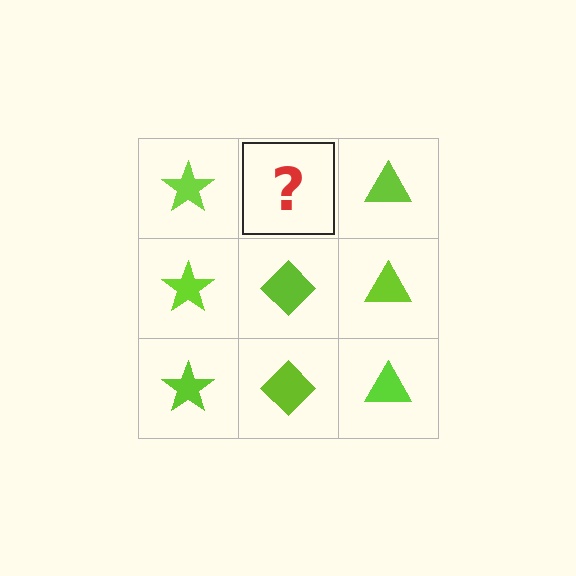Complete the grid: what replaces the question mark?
The question mark should be replaced with a lime diamond.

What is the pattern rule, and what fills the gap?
The rule is that each column has a consistent shape. The gap should be filled with a lime diamond.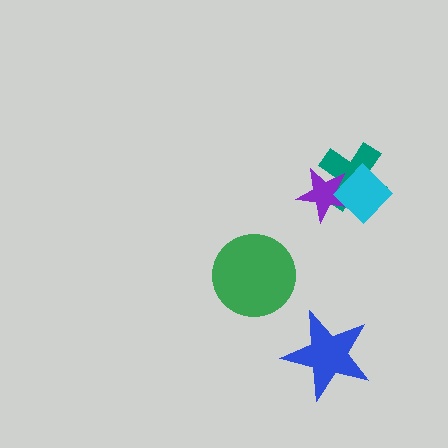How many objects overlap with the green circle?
0 objects overlap with the green circle.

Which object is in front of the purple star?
The cyan diamond is in front of the purple star.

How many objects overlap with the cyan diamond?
2 objects overlap with the cyan diamond.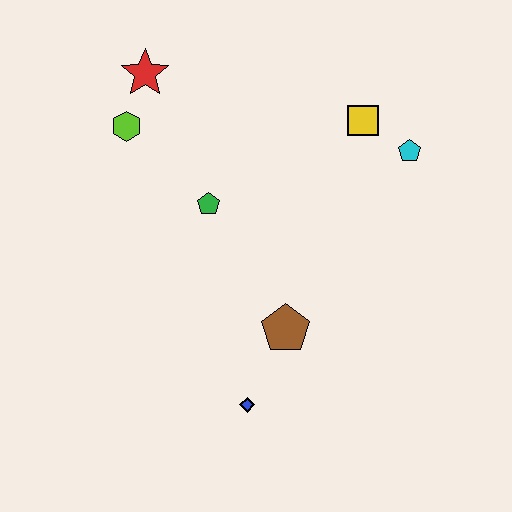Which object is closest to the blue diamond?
The brown pentagon is closest to the blue diamond.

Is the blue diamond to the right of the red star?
Yes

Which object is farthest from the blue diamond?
The red star is farthest from the blue diamond.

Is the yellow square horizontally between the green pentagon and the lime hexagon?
No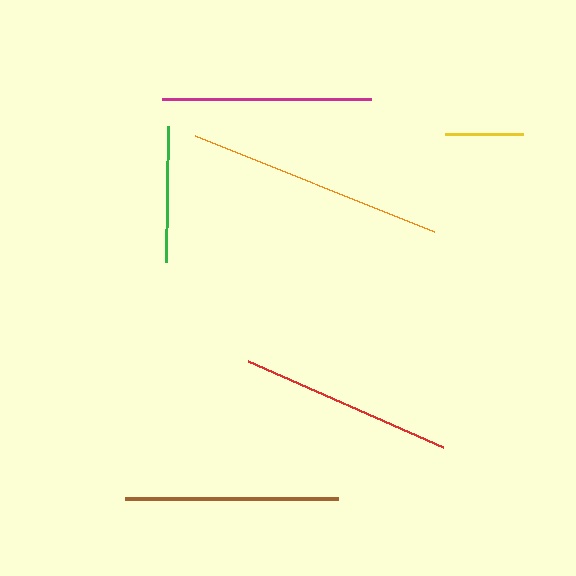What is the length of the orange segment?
The orange segment is approximately 257 pixels long.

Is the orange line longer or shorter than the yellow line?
The orange line is longer than the yellow line.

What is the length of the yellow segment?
The yellow segment is approximately 78 pixels long.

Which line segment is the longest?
The orange line is the longest at approximately 257 pixels.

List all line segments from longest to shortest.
From longest to shortest: orange, brown, red, magenta, green, yellow.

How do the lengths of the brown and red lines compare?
The brown and red lines are approximately the same length.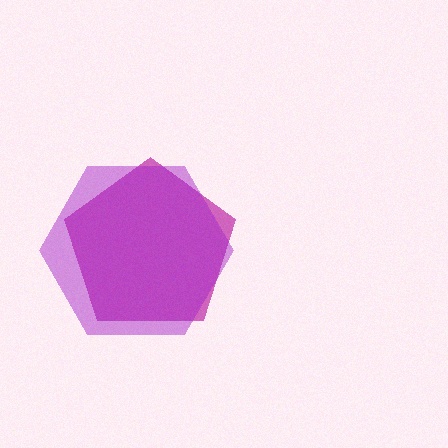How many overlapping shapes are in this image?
There are 2 overlapping shapes in the image.